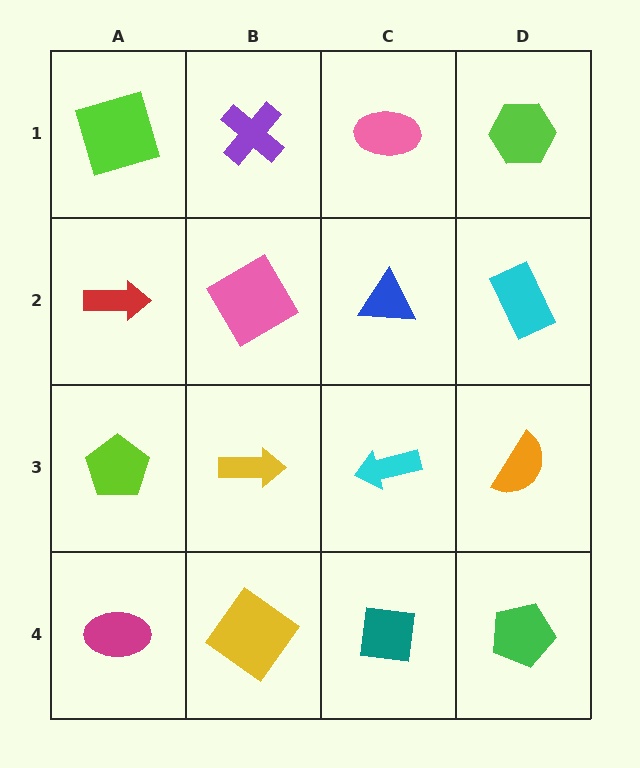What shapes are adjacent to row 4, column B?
A yellow arrow (row 3, column B), a magenta ellipse (row 4, column A), a teal square (row 4, column C).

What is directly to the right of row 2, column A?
A pink square.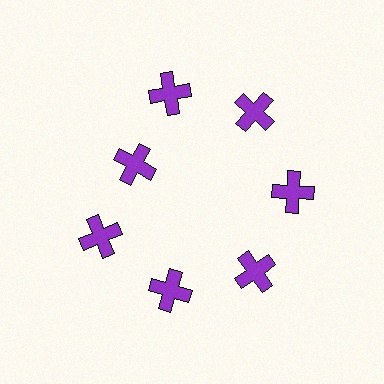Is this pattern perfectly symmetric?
No. The 7 purple crosses are arranged in a ring, but one element near the 10 o'clock position is pulled inward toward the center, breaking the 7-fold rotational symmetry.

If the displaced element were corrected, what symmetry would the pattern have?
It would have 7-fold rotational symmetry — the pattern would map onto itself every 51 degrees.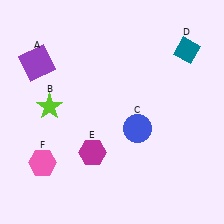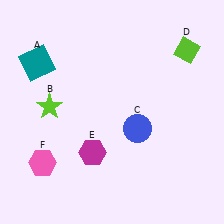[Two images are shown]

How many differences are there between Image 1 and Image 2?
There are 2 differences between the two images.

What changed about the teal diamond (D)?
In Image 1, D is teal. In Image 2, it changed to lime.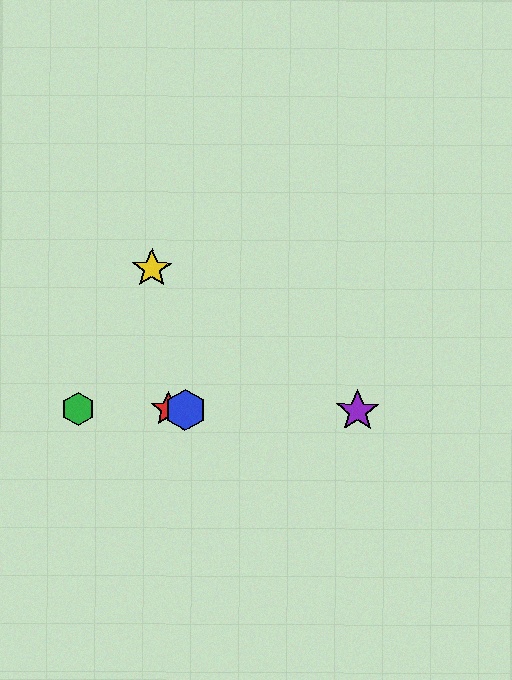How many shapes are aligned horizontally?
4 shapes (the red star, the blue hexagon, the green hexagon, the purple star) are aligned horizontally.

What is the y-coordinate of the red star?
The red star is at y≈410.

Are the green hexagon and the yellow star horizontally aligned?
No, the green hexagon is at y≈409 and the yellow star is at y≈269.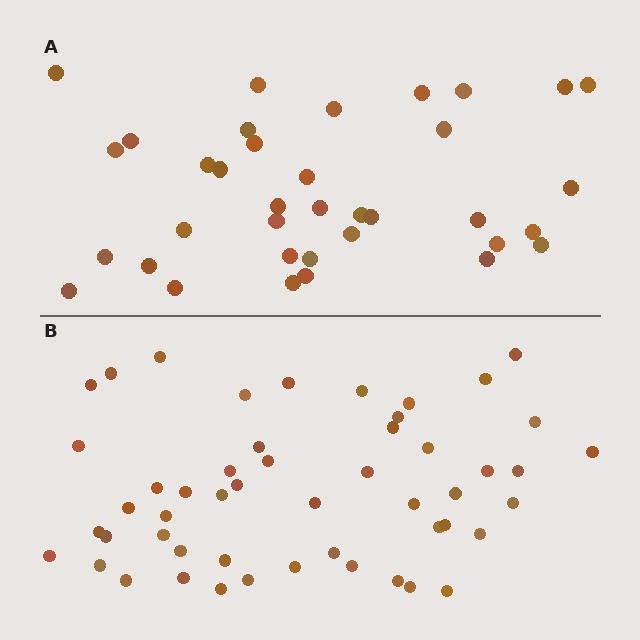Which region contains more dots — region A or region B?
Region B (the bottom region) has more dots.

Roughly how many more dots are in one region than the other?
Region B has approximately 15 more dots than region A.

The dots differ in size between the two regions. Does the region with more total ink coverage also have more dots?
No. Region A has more total ink coverage because its dots are larger, but region B actually contains more individual dots. Total area can be misleading — the number of items is what matters here.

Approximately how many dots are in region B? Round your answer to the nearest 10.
About 50 dots. (The exact count is 51, which rounds to 50.)